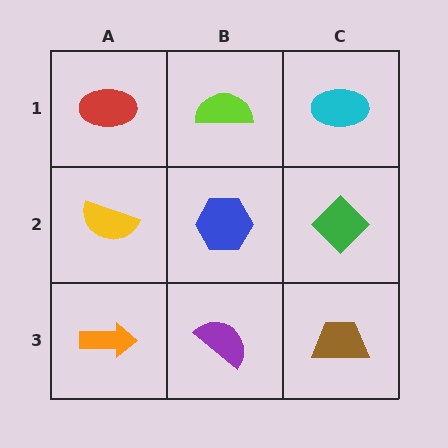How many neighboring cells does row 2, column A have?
3.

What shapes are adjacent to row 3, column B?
A blue hexagon (row 2, column B), an orange arrow (row 3, column A), a brown trapezoid (row 3, column C).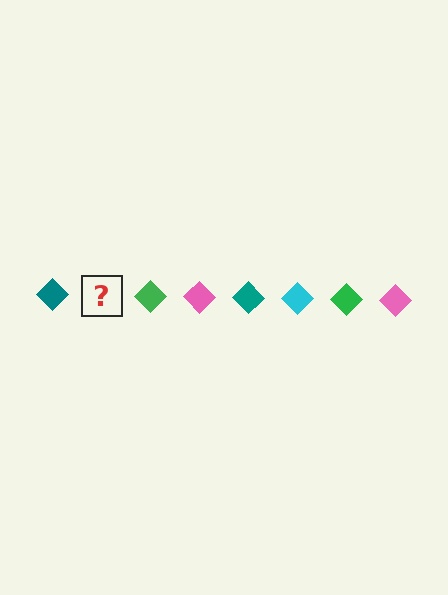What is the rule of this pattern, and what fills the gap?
The rule is that the pattern cycles through teal, cyan, green, pink diamonds. The gap should be filled with a cyan diamond.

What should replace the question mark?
The question mark should be replaced with a cyan diamond.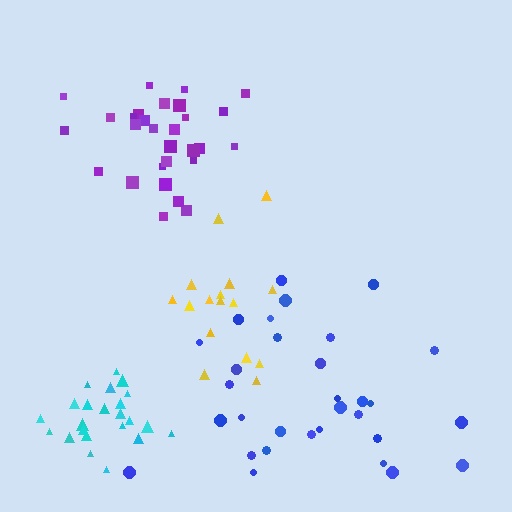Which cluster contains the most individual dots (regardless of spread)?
Blue (31).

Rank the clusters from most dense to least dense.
cyan, purple, blue, yellow.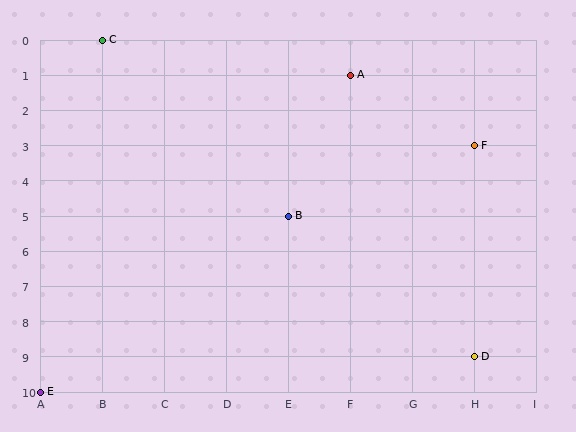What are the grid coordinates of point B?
Point B is at grid coordinates (E, 5).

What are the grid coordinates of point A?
Point A is at grid coordinates (F, 1).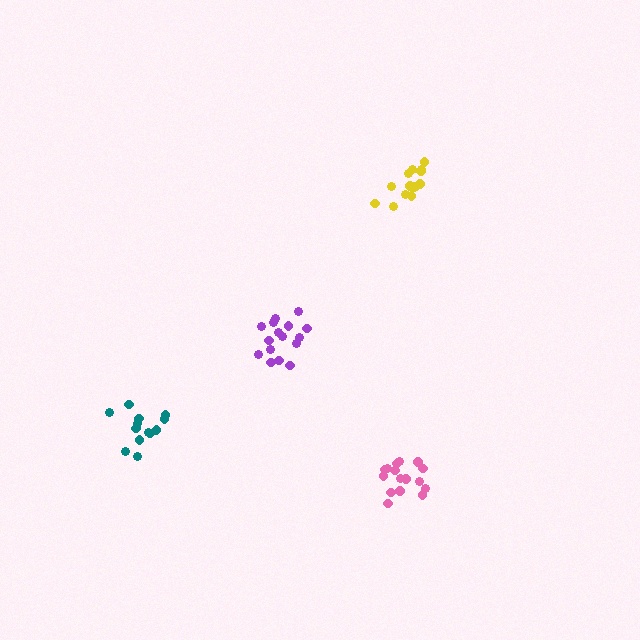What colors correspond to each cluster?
The clusters are colored: yellow, purple, teal, pink.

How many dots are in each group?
Group 1: 15 dots, Group 2: 16 dots, Group 3: 13 dots, Group 4: 16 dots (60 total).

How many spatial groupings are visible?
There are 4 spatial groupings.